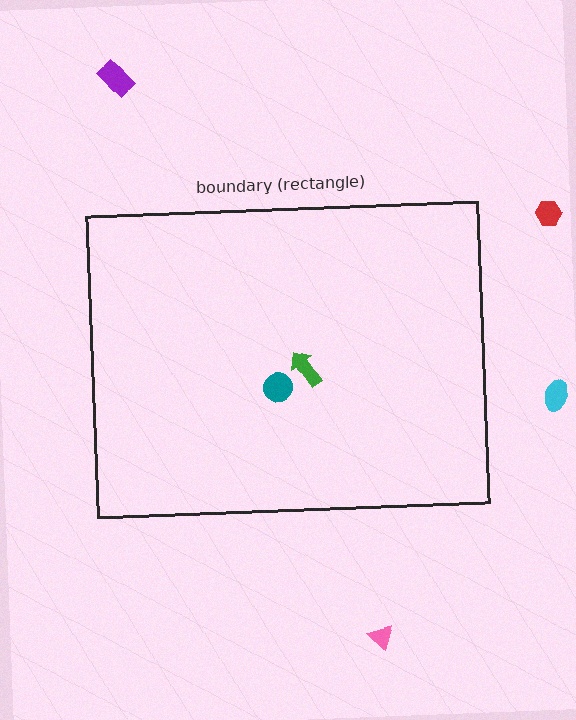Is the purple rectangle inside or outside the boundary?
Outside.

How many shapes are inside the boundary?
2 inside, 4 outside.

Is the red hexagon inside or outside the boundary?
Outside.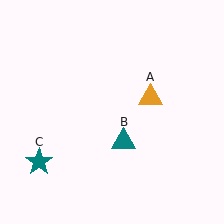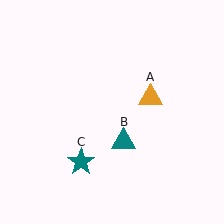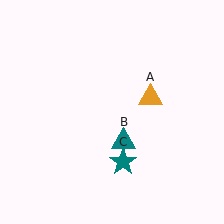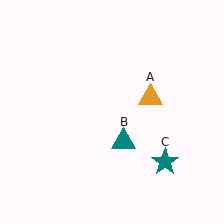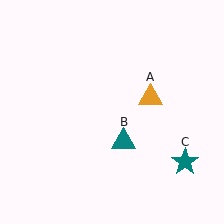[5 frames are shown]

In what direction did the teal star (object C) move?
The teal star (object C) moved right.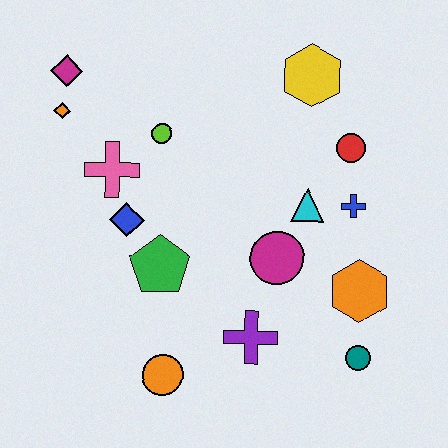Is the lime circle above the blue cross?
Yes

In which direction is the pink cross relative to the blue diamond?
The pink cross is above the blue diamond.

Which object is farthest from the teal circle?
The magenta diamond is farthest from the teal circle.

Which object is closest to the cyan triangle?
The blue cross is closest to the cyan triangle.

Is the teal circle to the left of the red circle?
No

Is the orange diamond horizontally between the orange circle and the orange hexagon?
No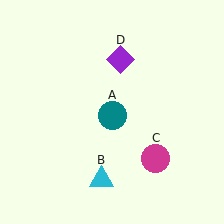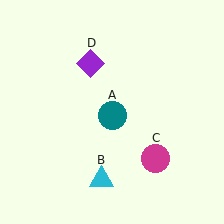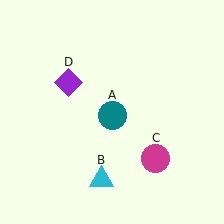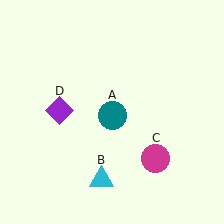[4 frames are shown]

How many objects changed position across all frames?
1 object changed position: purple diamond (object D).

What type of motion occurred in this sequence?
The purple diamond (object D) rotated counterclockwise around the center of the scene.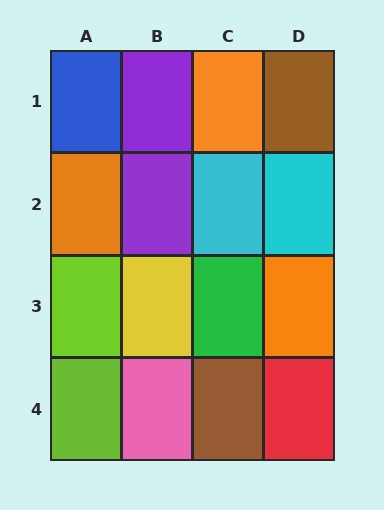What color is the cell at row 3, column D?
Orange.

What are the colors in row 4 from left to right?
Lime, pink, brown, red.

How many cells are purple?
2 cells are purple.